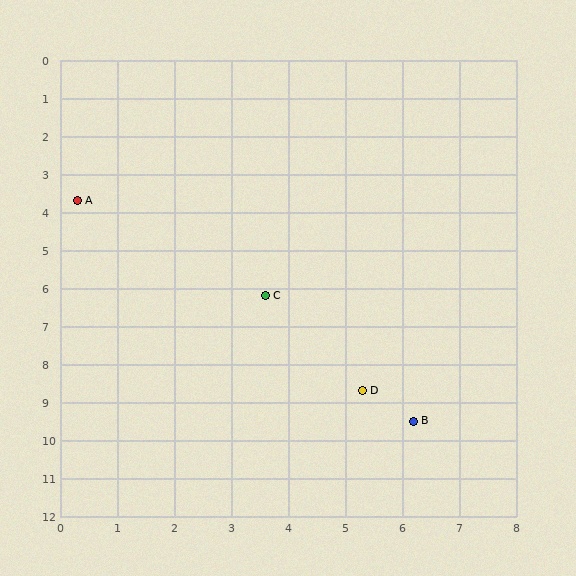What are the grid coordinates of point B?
Point B is at approximately (6.2, 9.5).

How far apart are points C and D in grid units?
Points C and D are about 3.0 grid units apart.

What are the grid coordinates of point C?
Point C is at approximately (3.6, 6.2).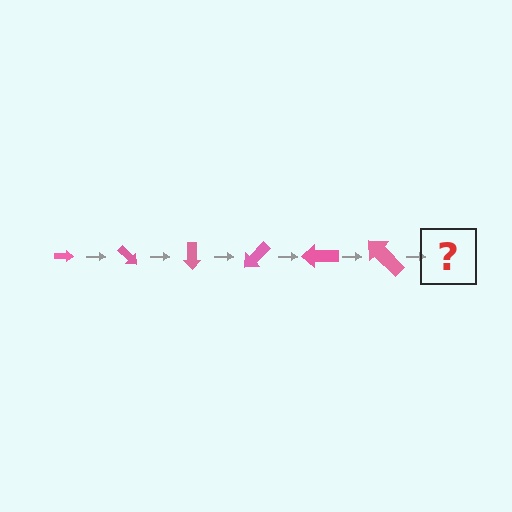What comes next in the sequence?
The next element should be an arrow, larger than the previous one and rotated 270 degrees from the start.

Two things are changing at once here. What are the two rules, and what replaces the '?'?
The two rules are that the arrow grows larger each step and it rotates 45 degrees each step. The '?' should be an arrow, larger than the previous one and rotated 270 degrees from the start.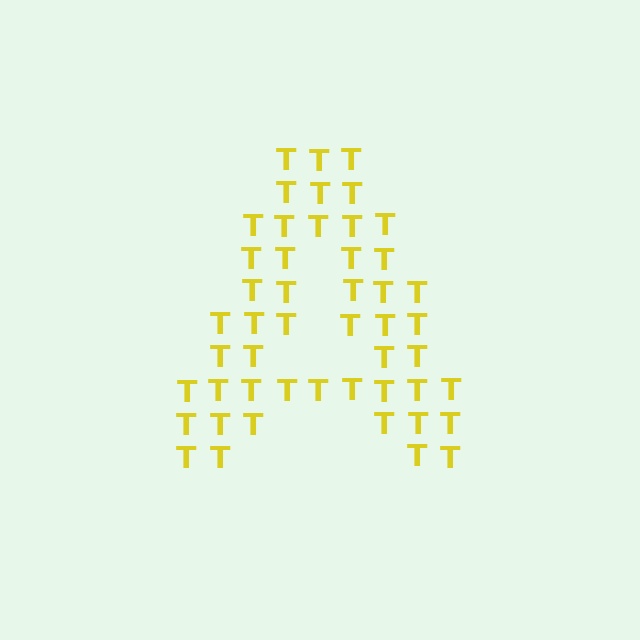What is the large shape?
The large shape is the letter A.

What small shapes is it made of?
It is made of small letter T's.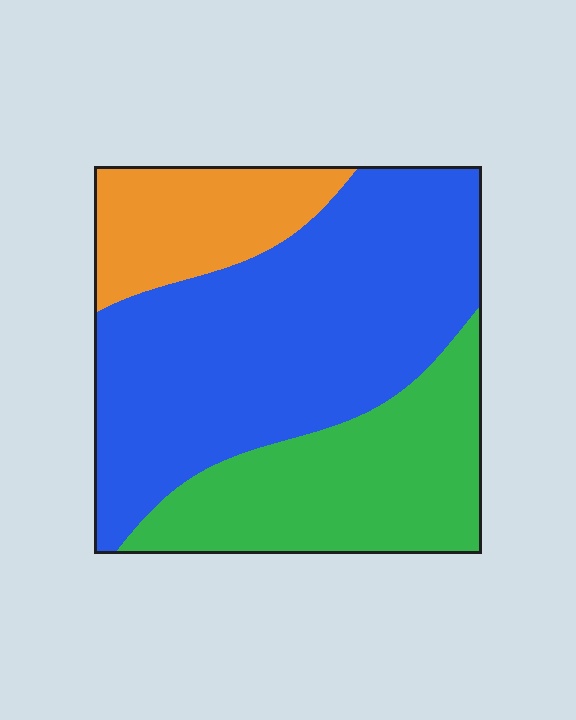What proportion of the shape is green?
Green covers 29% of the shape.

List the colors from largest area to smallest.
From largest to smallest: blue, green, orange.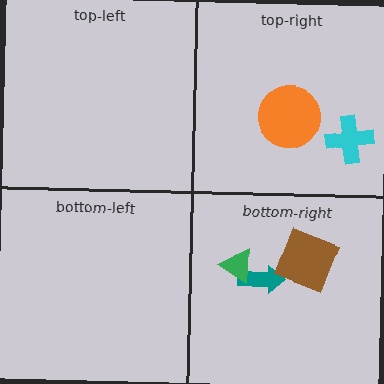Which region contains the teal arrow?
The bottom-right region.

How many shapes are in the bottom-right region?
3.